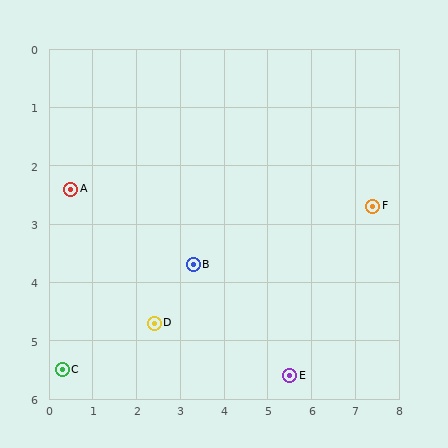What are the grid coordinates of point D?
Point D is at approximately (2.4, 4.7).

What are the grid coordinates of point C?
Point C is at approximately (0.3, 5.5).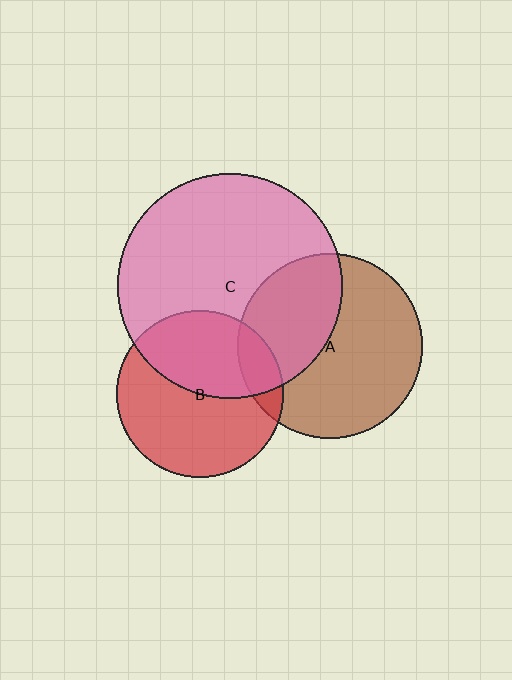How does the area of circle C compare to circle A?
Approximately 1.5 times.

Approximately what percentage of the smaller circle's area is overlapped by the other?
Approximately 40%.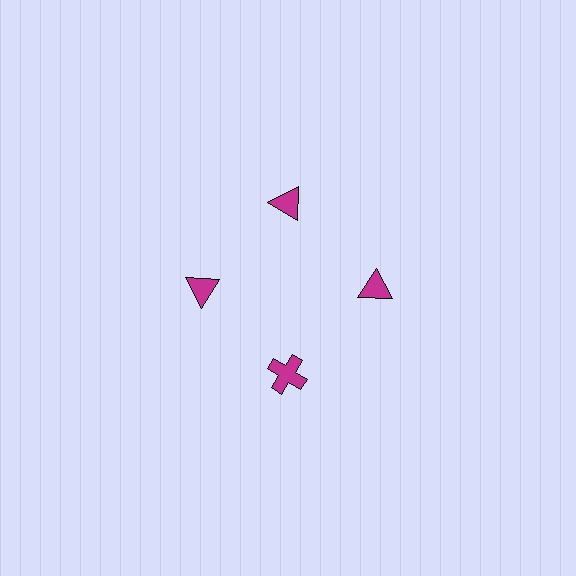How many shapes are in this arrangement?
There are 4 shapes arranged in a ring pattern.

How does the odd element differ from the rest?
It has a different shape: cross instead of triangle.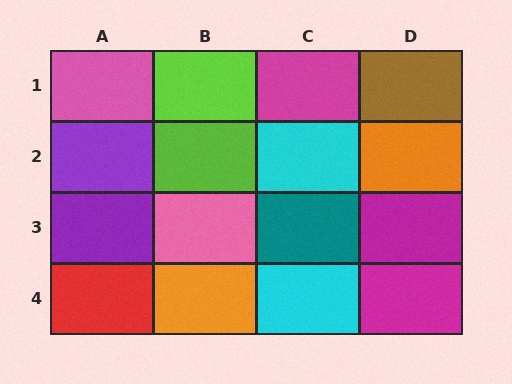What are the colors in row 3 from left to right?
Purple, pink, teal, magenta.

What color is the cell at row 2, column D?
Orange.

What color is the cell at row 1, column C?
Magenta.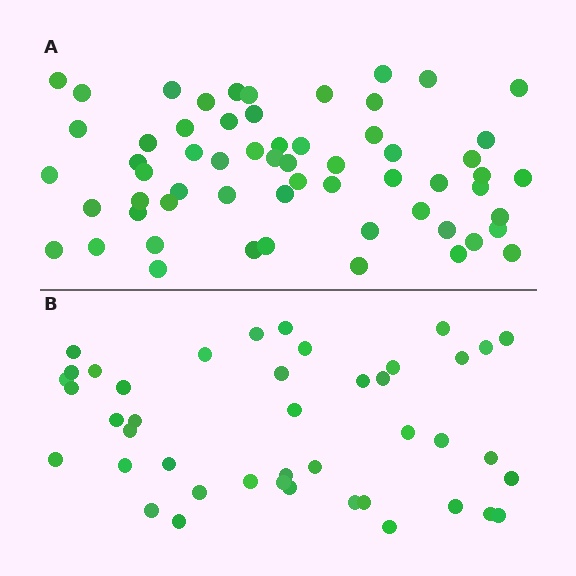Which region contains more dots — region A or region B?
Region A (the top region) has more dots.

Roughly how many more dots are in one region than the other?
Region A has approximately 15 more dots than region B.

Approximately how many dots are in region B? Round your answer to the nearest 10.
About 40 dots. (The exact count is 43, which rounds to 40.)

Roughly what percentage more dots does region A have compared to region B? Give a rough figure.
About 40% more.